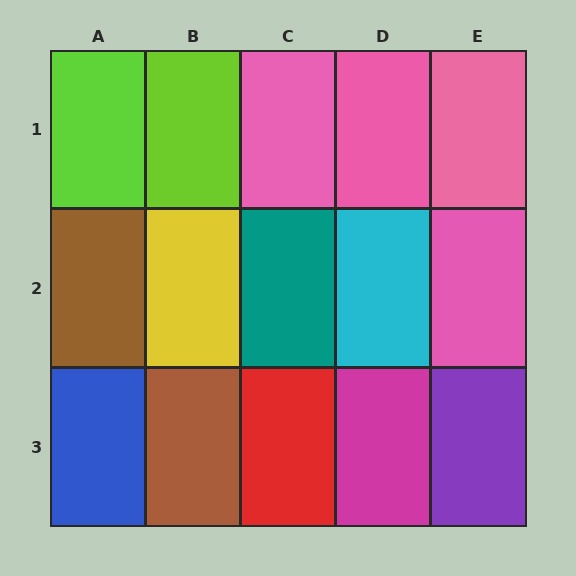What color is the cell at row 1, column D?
Pink.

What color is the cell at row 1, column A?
Lime.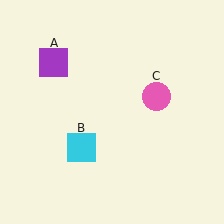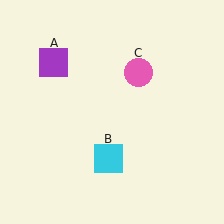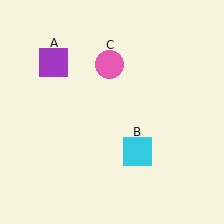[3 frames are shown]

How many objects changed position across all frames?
2 objects changed position: cyan square (object B), pink circle (object C).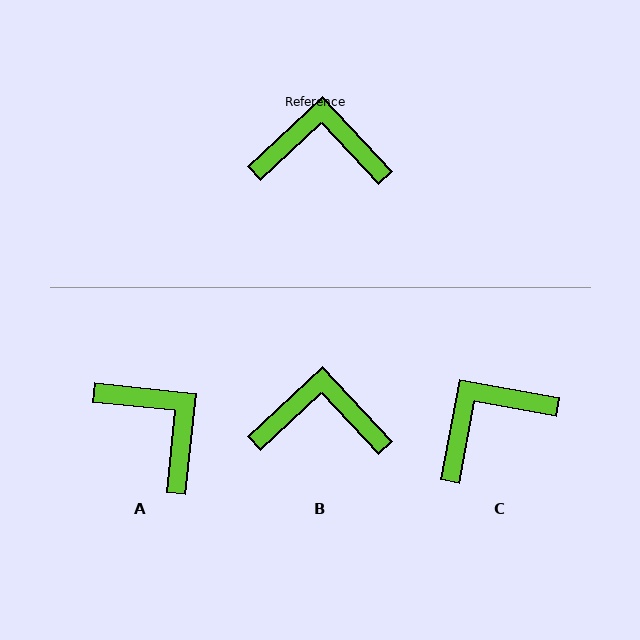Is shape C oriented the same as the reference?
No, it is off by about 36 degrees.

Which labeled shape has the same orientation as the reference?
B.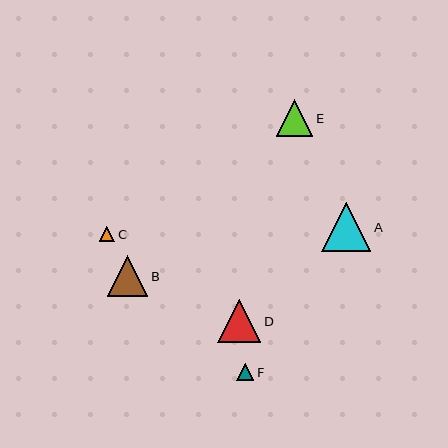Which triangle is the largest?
Triangle A is the largest with a size of approximately 49 pixels.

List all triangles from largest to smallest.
From largest to smallest: A, D, B, E, F, C.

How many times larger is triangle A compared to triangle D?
Triangle A is approximately 1.1 times the size of triangle D.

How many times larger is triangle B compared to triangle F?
Triangle B is approximately 2.4 times the size of triangle F.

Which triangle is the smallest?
Triangle C is the smallest with a size of approximately 15 pixels.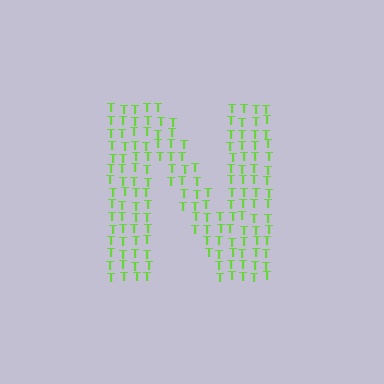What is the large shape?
The large shape is the letter N.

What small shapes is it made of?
It is made of small letter T's.